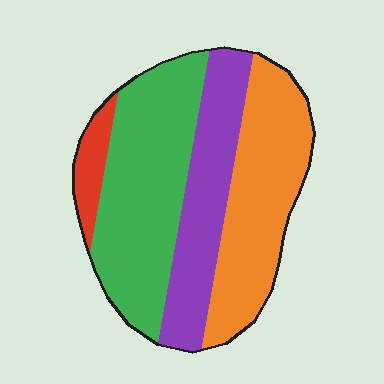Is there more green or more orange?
Green.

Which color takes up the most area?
Green, at roughly 40%.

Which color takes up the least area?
Red, at roughly 5%.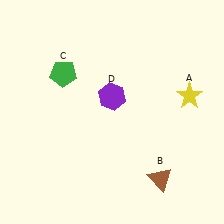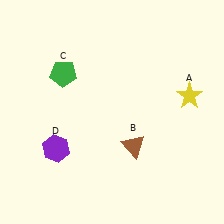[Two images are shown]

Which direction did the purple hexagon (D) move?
The purple hexagon (D) moved left.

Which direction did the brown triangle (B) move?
The brown triangle (B) moved up.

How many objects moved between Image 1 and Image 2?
2 objects moved between the two images.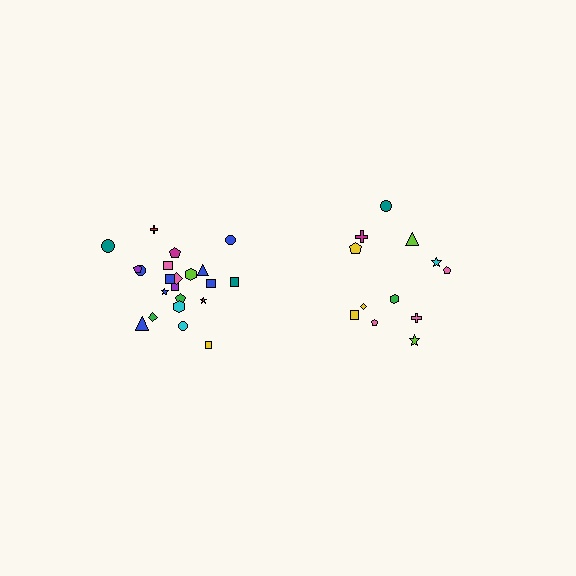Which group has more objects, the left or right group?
The left group.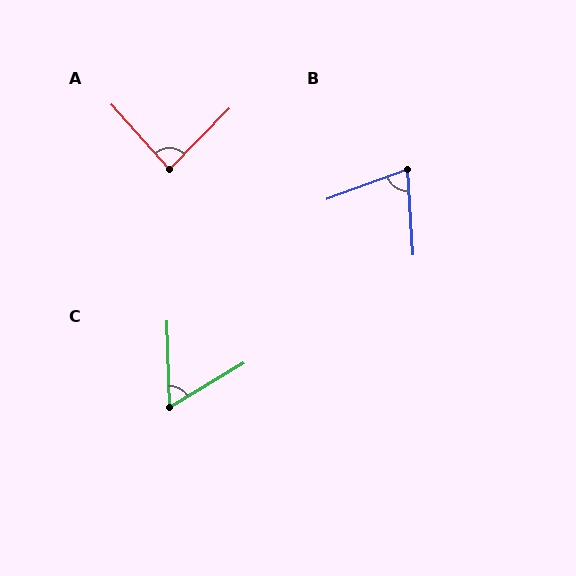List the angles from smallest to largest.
C (61°), B (74°), A (86°).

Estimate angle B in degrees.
Approximately 74 degrees.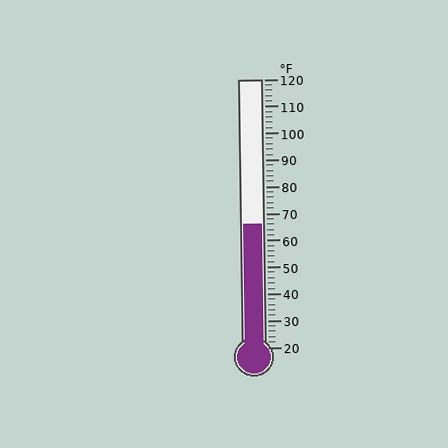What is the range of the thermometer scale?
The thermometer scale ranges from 20°F to 120°F.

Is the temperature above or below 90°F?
The temperature is below 90°F.